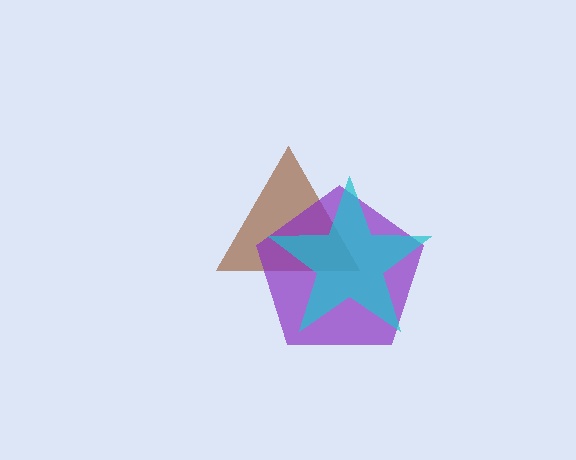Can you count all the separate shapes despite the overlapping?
Yes, there are 3 separate shapes.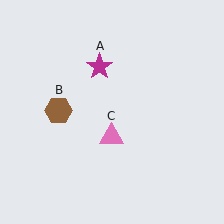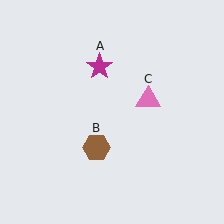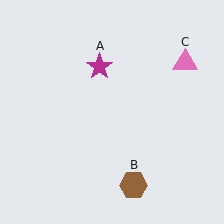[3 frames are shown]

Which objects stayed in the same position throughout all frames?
Magenta star (object A) remained stationary.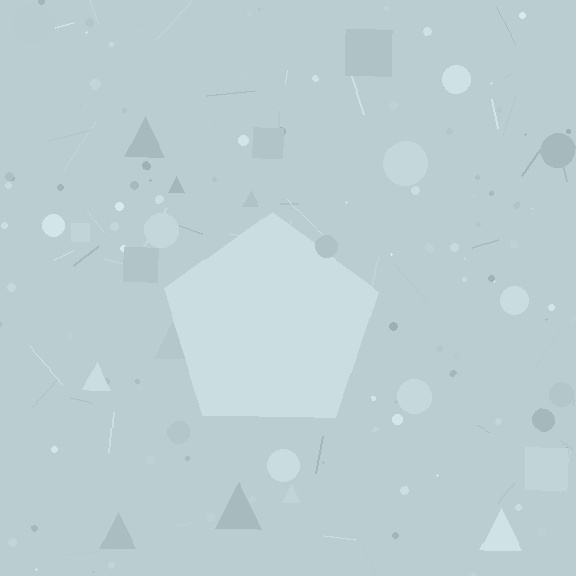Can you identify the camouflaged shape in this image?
The camouflaged shape is a pentagon.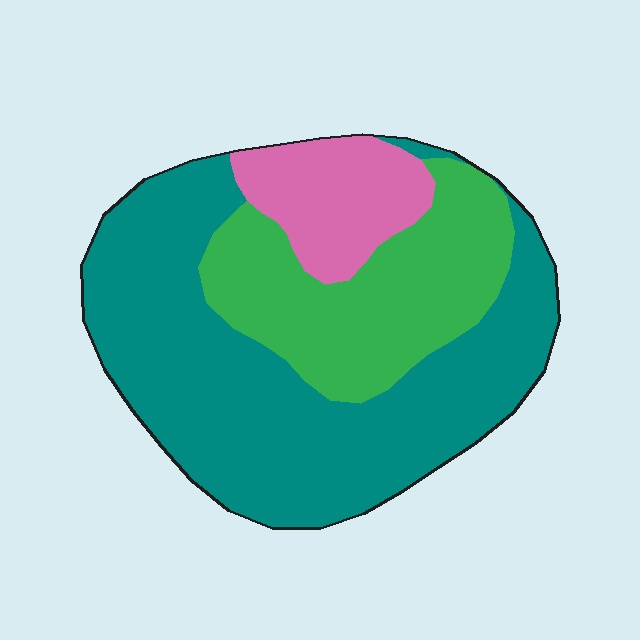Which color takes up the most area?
Teal, at roughly 55%.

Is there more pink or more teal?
Teal.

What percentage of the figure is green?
Green covers 29% of the figure.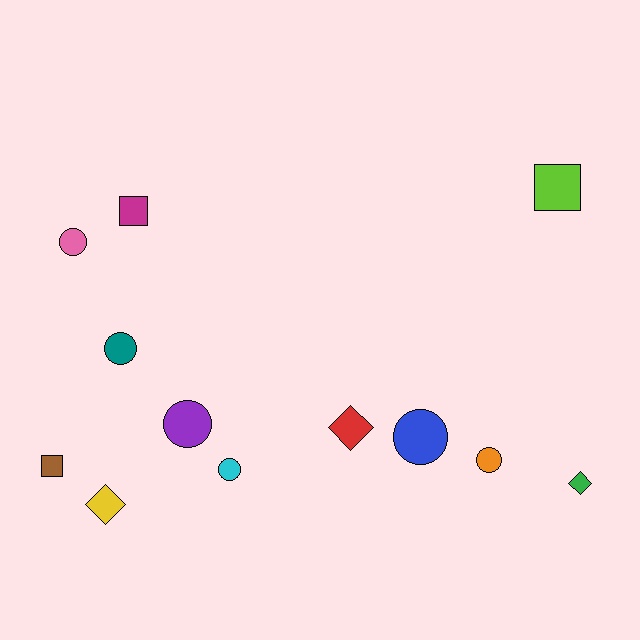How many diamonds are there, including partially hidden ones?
There are 3 diamonds.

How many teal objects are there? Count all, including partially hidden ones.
There is 1 teal object.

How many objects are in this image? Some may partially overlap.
There are 12 objects.